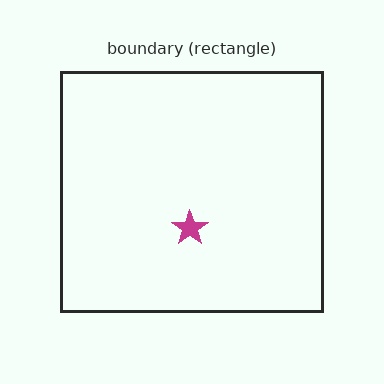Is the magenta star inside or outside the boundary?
Inside.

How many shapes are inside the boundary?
1 inside, 0 outside.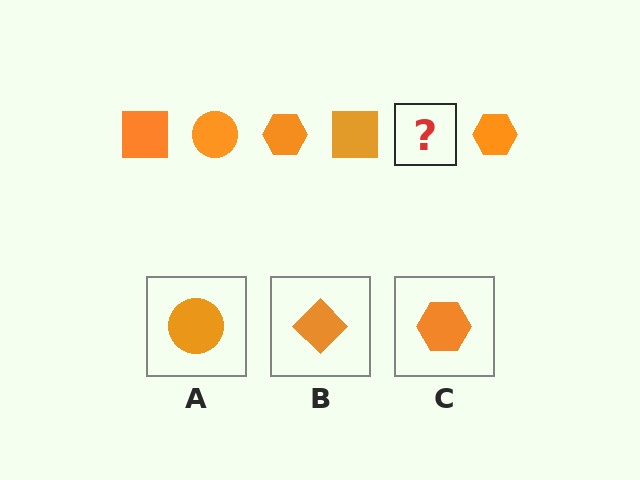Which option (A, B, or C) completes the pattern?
A.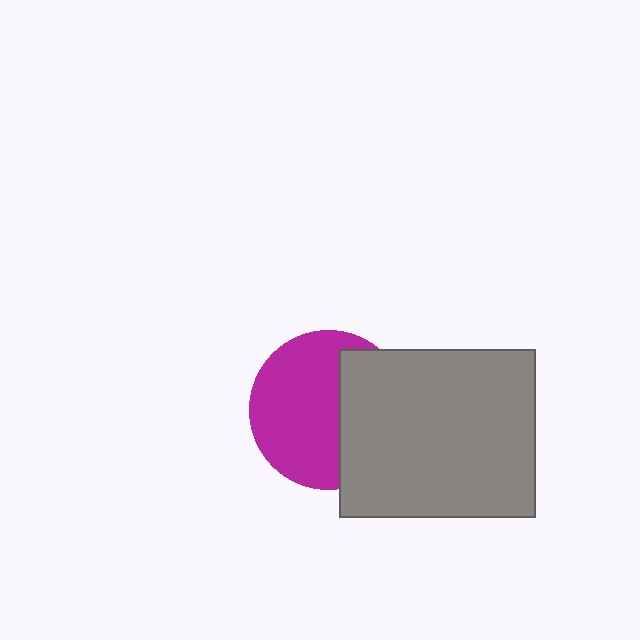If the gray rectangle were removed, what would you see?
You would see the complete magenta circle.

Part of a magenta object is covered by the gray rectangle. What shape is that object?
It is a circle.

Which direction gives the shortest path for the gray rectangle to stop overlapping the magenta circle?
Moving right gives the shortest separation.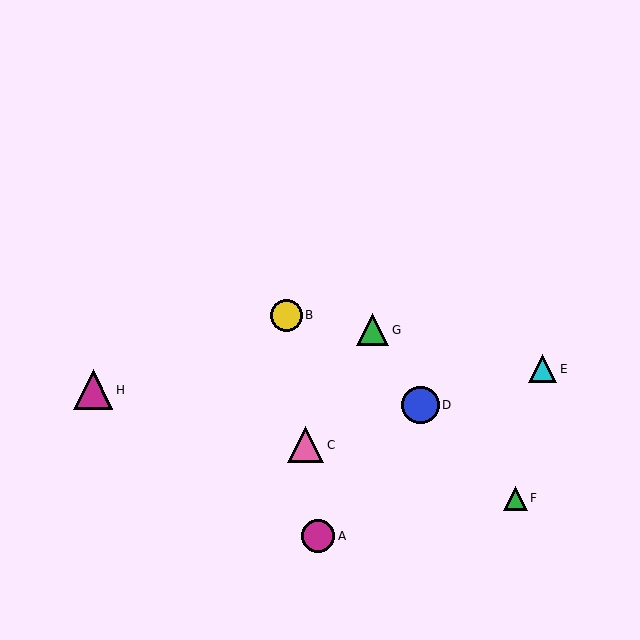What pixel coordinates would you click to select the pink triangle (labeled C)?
Click at (306, 445) to select the pink triangle C.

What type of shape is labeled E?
Shape E is a cyan triangle.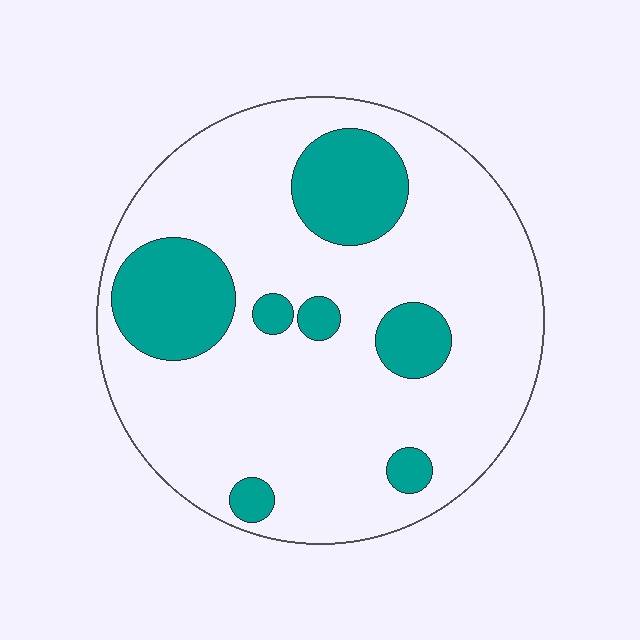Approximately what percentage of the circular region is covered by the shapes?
Approximately 20%.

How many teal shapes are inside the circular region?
7.